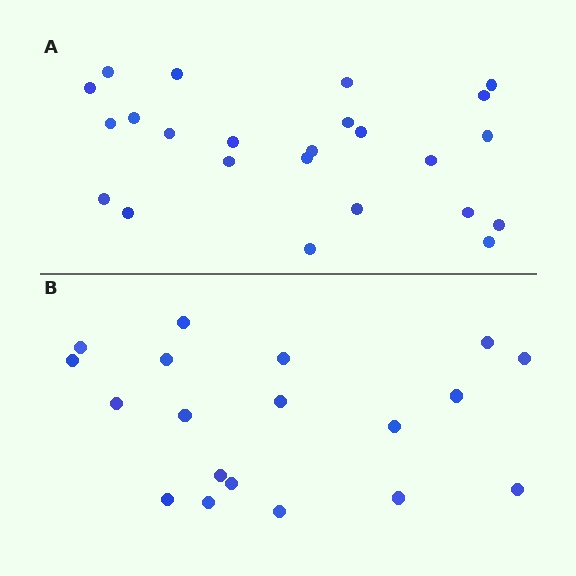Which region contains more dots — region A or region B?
Region A (the top region) has more dots.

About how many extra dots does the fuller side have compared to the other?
Region A has about 5 more dots than region B.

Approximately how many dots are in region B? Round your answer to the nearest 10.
About 20 dots. (The exact count is 19, which rounds to 20.)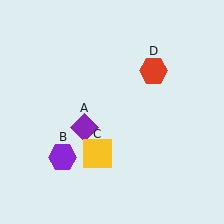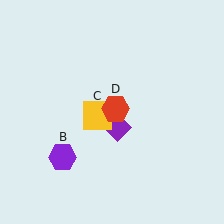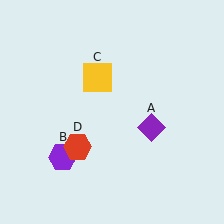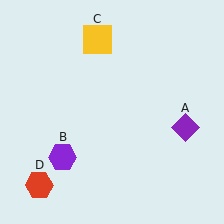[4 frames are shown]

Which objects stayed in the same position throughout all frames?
Purple hexagon (object B) remained stationary.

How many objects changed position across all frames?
3 objects changed position: purple diamond (object A), yellow square (object C), red hexagon (object D).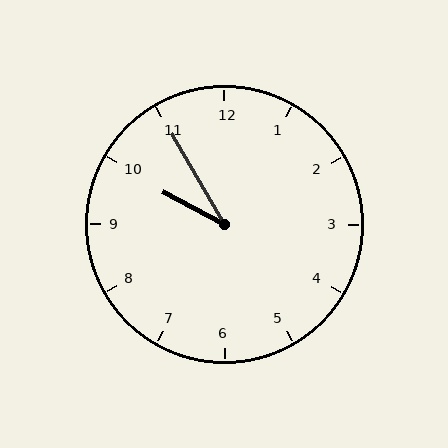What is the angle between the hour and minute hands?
Approximately 32 degrees.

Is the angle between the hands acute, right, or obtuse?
It is acute.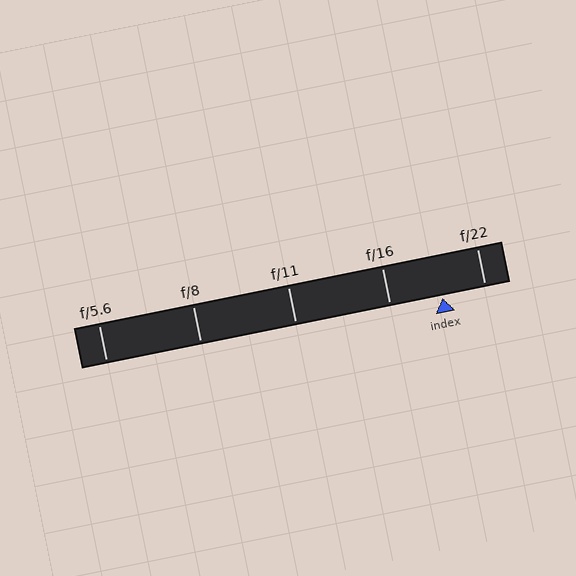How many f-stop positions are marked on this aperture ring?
There are 5 f-stop positions marked.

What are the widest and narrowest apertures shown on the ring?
The widest aperture shown is f/5.6 and the narrowest is f/22.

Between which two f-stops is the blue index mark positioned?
The index mark is between f/16 and f/22.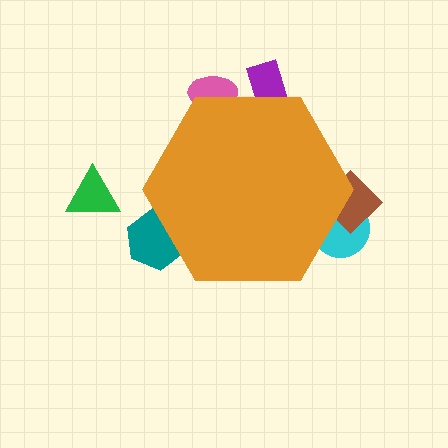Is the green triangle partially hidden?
No, the green triangle is fully visible.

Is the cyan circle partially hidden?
Yes, the cyan circle is partially hidden behind the orange hexagon.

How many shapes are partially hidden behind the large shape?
5 shapes are partially hidden.